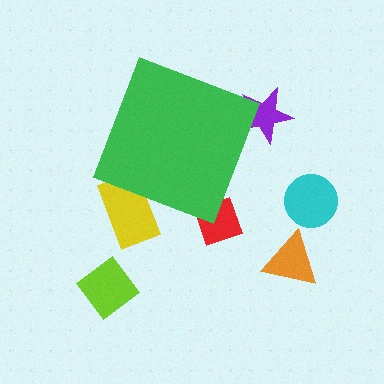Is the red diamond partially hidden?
Yes, the red diamond is partially hidden behind the green diamond.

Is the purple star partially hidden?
Yes, the purple star is partially hidden behind the green diamond.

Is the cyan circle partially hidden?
No, the cyan circle is fully visible.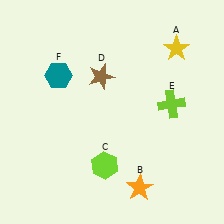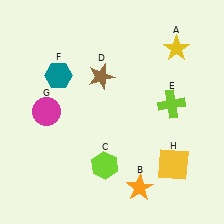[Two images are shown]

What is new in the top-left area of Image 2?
A magenta circle (G) was added in the top-left area of Image 2.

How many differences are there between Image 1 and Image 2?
There are 2 differences between the two images.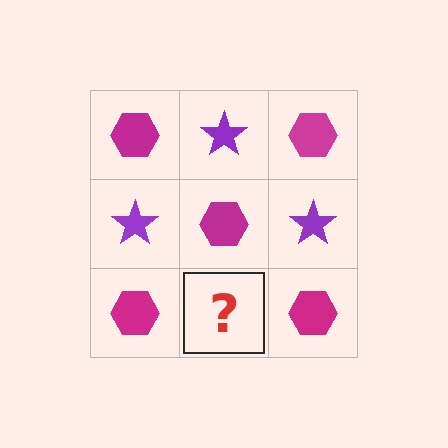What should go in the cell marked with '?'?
The missing cell should contain a purple star.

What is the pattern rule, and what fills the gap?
The rule is that it alternates magenta hexagon and purple star in a checkerboard pattern. The gap should be filled with a purple star.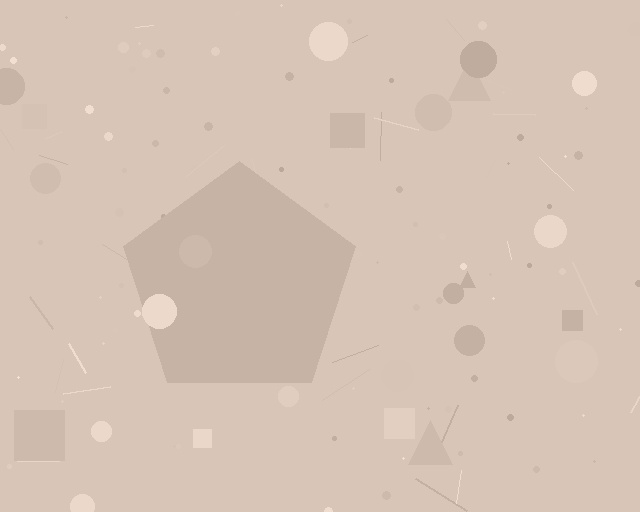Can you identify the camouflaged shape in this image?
The camouflaged shape is a pentagon.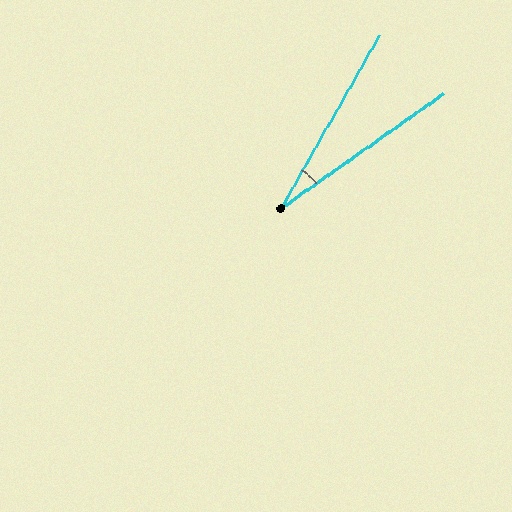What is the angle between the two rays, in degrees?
Approximately 25 degrees.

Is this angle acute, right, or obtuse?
It is acute.